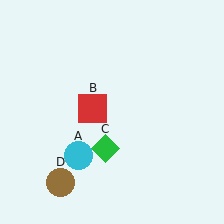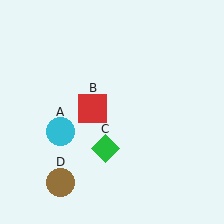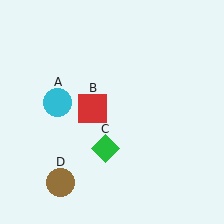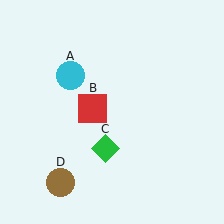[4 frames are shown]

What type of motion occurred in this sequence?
The cyan circle (object A) rotated clockwise around the center of the scene.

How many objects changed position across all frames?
1 object changed position: cyan circle (object A).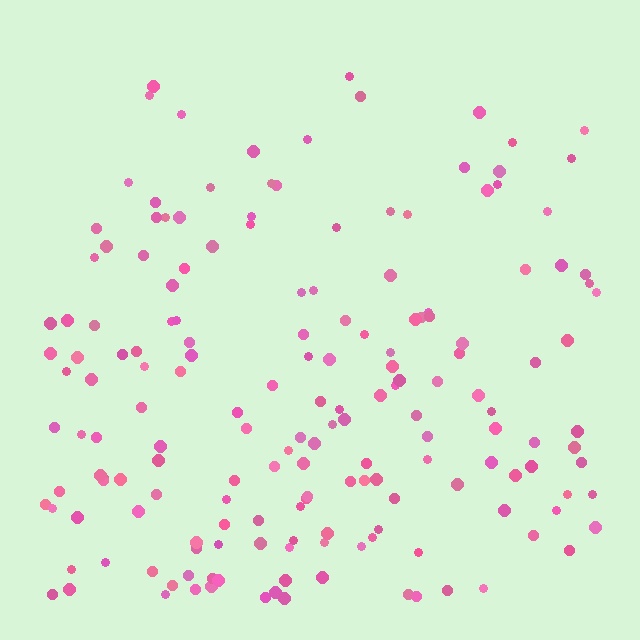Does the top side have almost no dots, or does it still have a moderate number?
Still a moderate number, just noticeably fewer than the bottom.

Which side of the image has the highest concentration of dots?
The bottom.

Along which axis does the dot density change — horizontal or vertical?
Vertical.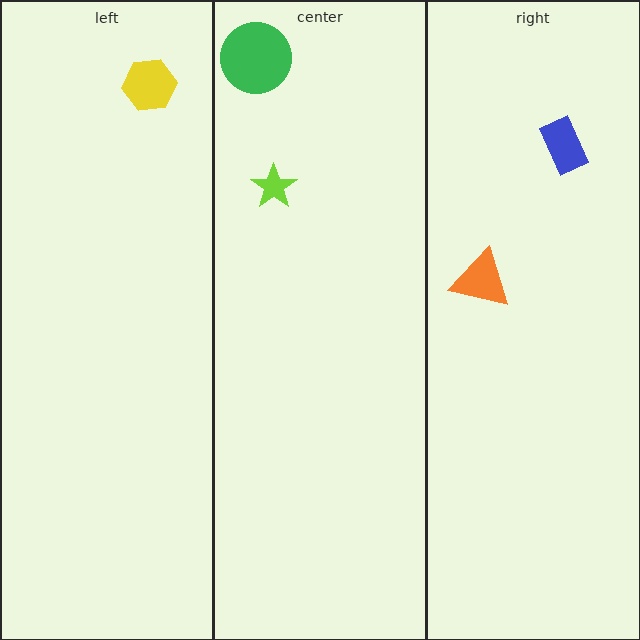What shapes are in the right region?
The orange triangle, the blue rectangle.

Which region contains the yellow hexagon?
The left region.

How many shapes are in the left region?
1.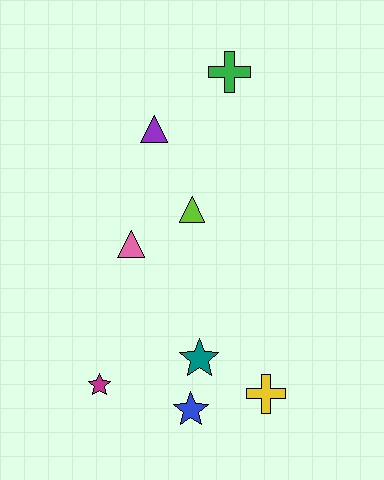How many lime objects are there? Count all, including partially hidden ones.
There is 1 lime object.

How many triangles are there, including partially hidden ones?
There are 3 triangles.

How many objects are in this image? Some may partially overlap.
There are 8 objects.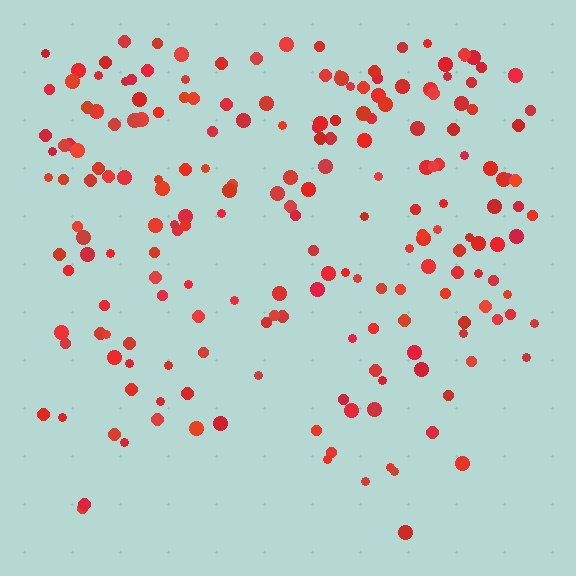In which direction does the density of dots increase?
From bottom to top, with the top side densest.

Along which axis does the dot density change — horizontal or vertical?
Vertical.